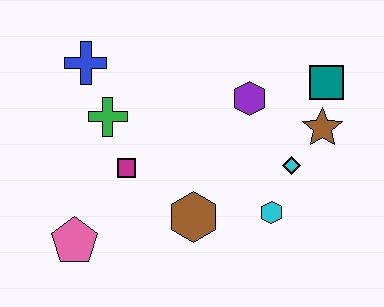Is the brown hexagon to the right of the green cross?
Yes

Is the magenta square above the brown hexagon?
Yes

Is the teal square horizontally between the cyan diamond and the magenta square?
No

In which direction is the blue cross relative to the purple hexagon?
The blue cross is to the left of the purple hexagon.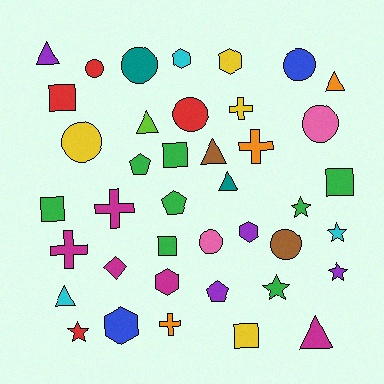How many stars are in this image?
There are 5 stars.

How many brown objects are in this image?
There are 2 brown objects.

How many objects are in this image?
There are 40 objects.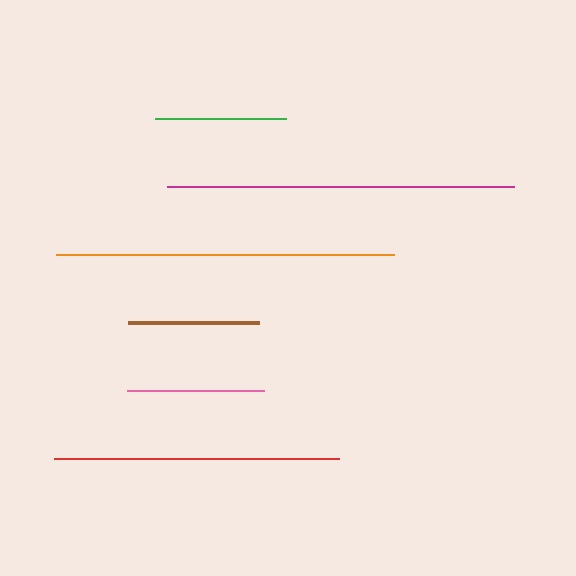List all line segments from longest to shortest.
From longest to shortest: magenta, orange, red, pink, brown, green.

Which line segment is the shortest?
The green line is the shortest at approximately 130 pixels.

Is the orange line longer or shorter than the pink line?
The orange line is longer than the pink line.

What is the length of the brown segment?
The brown segment is approximately 131 pixels long.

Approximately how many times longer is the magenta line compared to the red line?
The magenta line is approximately 1.2 times the length of the red line.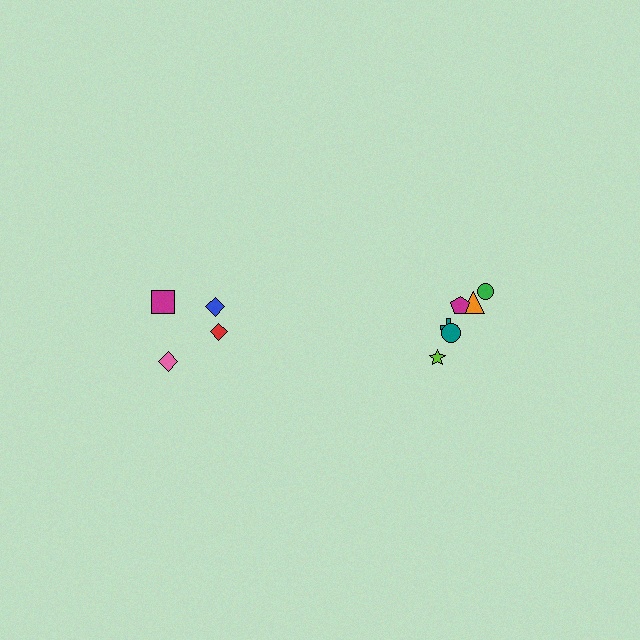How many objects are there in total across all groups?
There are 10 objects.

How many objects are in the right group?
There are 6 objects.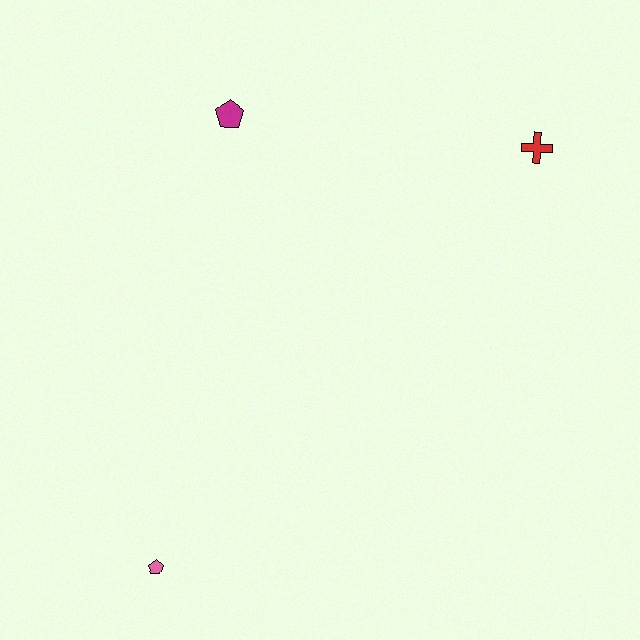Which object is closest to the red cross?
The magenta pentagon is closest to the red cross.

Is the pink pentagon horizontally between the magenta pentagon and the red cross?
No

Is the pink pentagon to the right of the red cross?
No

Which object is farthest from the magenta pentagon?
The pink pentagon is farthest from the magenta pentagon.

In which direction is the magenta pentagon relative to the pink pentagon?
The magenta pentagon is above the pink pentagon.